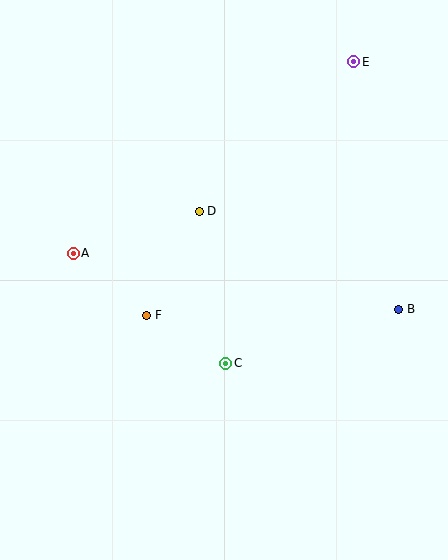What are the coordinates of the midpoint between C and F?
The midpoint between C and F is at (186, 339).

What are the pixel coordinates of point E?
Point E is at (354, 62).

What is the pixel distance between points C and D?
The distance between C and D is 155 pixels.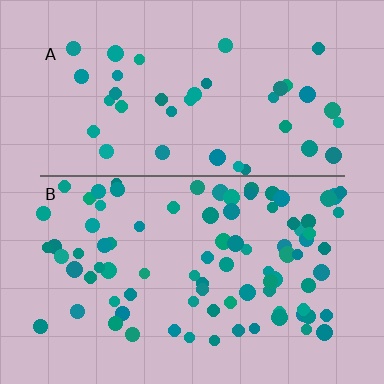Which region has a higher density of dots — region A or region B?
B (the bottom).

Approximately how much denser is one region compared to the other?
Approximately 2.2× — region B over region A.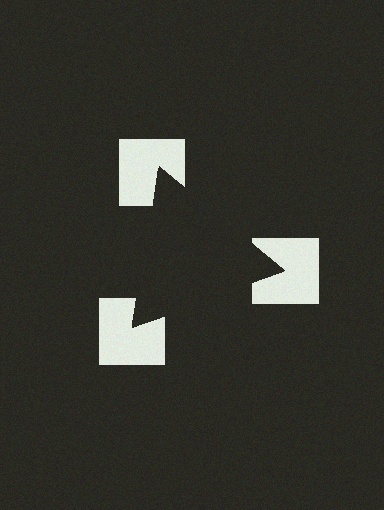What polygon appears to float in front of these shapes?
An illusory triangle — its edges are inferred from the aligned wedge cuts in the notched squares, not physically drawn.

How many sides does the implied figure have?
3 sides.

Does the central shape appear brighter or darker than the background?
It typically appears slightly darker than the background, even though no actual brightness change is drawn.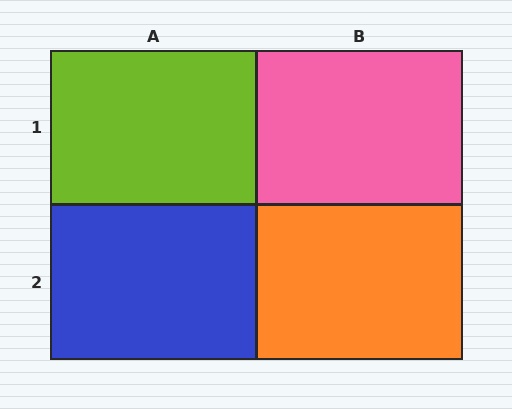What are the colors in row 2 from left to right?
Blue, orange.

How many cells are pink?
1 cell is pink.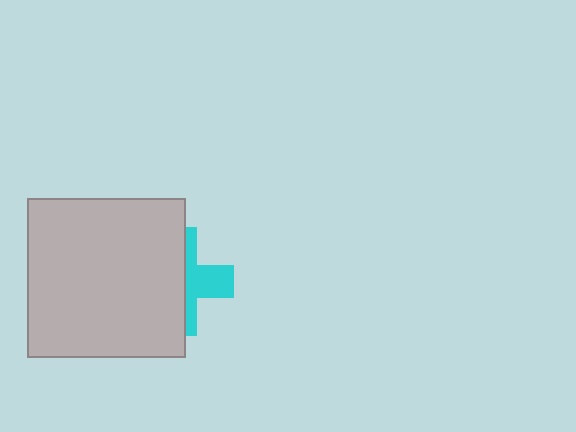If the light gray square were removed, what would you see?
You would see the complete cyan cross.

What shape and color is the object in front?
The object in front is a light gray square.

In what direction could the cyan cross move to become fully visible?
The cyan cross could move right. That would shift it out from behind the light gray square entirely.